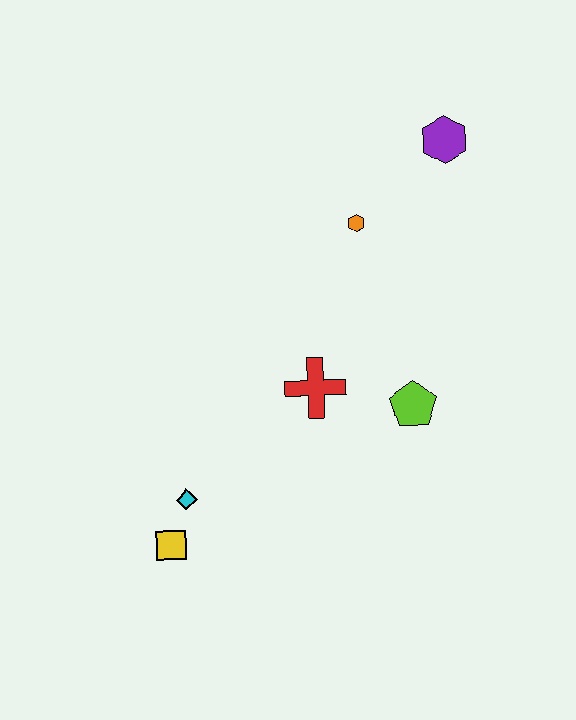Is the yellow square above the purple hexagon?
No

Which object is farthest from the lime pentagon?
The yellow square is farthest from the lime pentagon.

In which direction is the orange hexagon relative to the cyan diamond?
The orange hexagon is above the cyan diamond.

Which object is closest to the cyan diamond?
The yellow square is closest to the cyan diamond.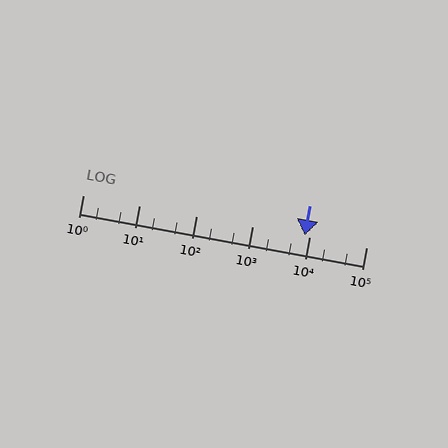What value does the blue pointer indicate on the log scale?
The pointer indicates approximately 8100.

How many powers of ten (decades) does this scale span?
The scale spans 5 decades, from 1 to 100000.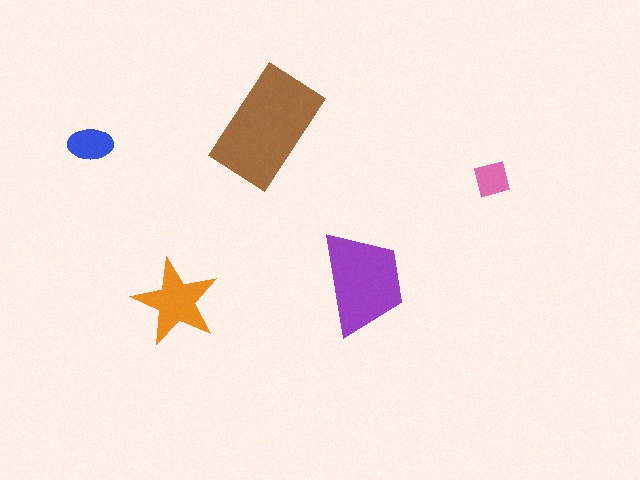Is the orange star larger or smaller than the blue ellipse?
Larger.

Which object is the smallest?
The pink square.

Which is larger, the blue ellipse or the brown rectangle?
The brown rectangle.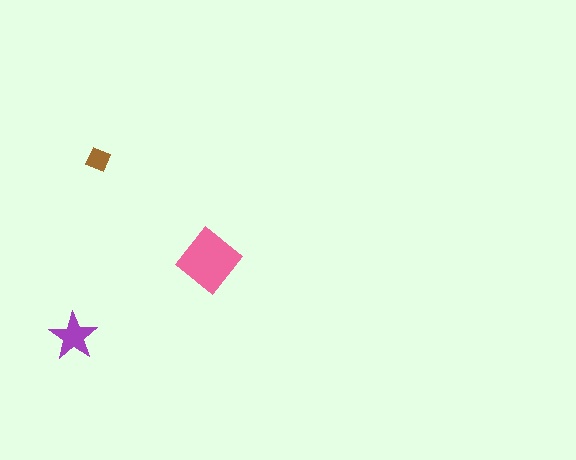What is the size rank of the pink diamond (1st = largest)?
1st.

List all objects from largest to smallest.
The pink diamond, the purple star, the brown diamond.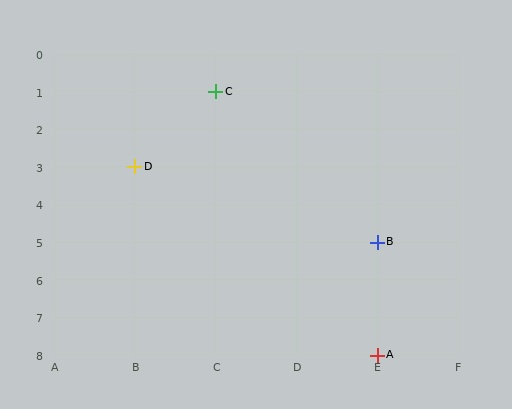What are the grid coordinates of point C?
Point C is at grid coordinates (C, 1).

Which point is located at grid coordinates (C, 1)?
Point C is at (C, 1).